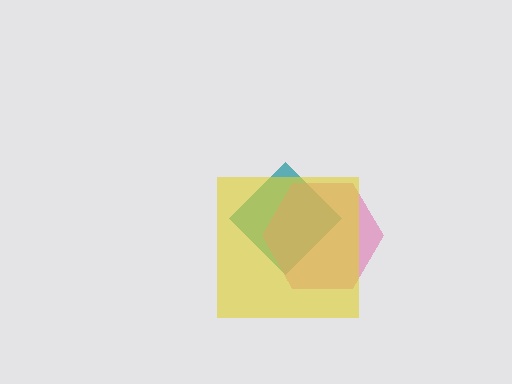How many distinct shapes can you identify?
There are 3 distinct shapes: a teal diamond, a pink hexagon, a yellow square.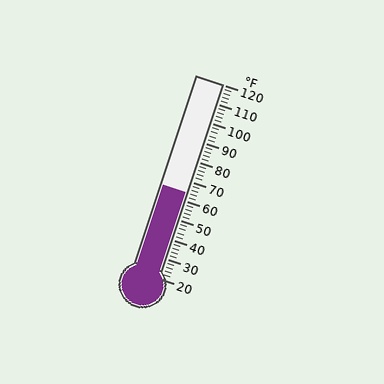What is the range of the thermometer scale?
The thermometer scale ranges from 20°F to 120°F.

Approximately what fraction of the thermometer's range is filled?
The thermometer is filled to approximately 45% of its range.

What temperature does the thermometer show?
The thermometer shows approximately 64°F.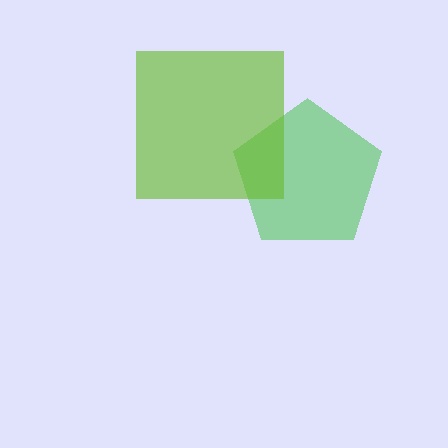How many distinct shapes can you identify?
There are 2 distinct shapes: a green pentagon, a lime square.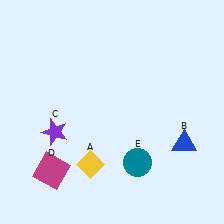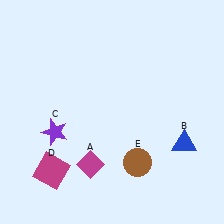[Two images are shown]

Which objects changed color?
A changed from yellow to magenta. E changed from teal to brown.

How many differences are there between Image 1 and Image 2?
There are 2 differences between the two images.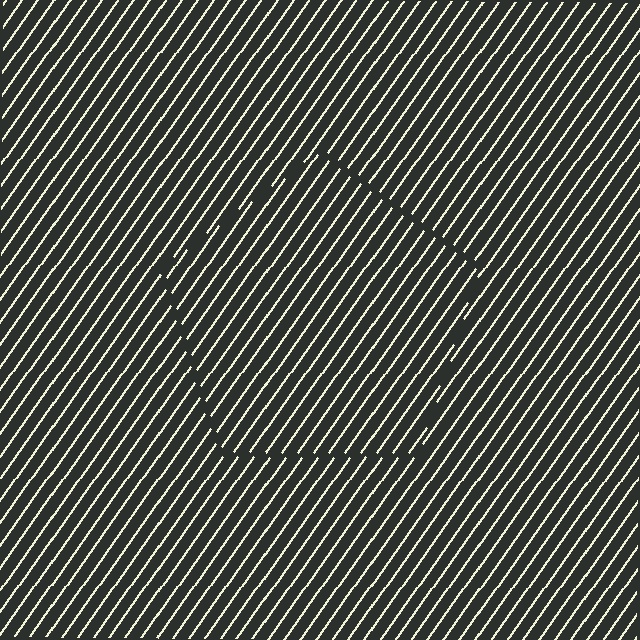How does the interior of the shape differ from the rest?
The interior of the shape contains the same grating, shifted by half a period — the contour is defined by the phase discontinuity where line-ends from the inner and outer gratings abut.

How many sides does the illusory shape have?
5 sides — the line-ends trace a pentagon.